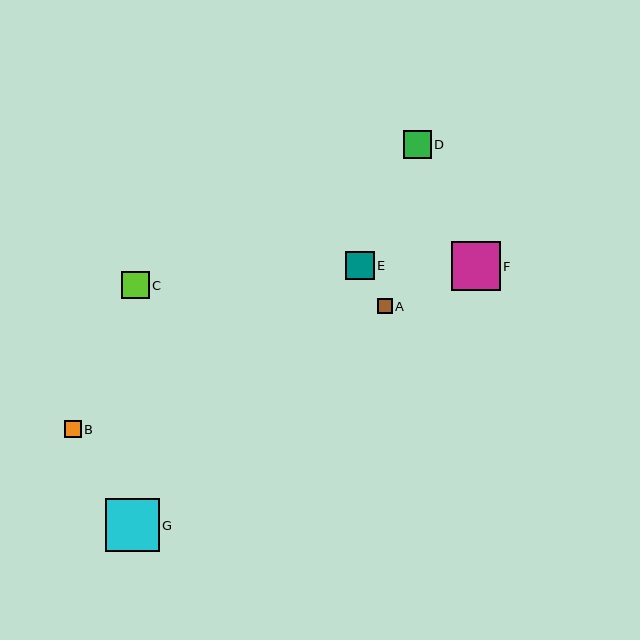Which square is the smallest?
Square A is the smallest with a size of approximately 15 pixels.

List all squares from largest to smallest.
From largest to smallest: G, F, E, D, C, B, A.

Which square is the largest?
Square G is the largest with a size of approximately 54 pixels.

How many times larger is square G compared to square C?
Square G is approximately 2.0 times the size of square C.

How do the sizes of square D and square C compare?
Square D and square C are approximately the same size.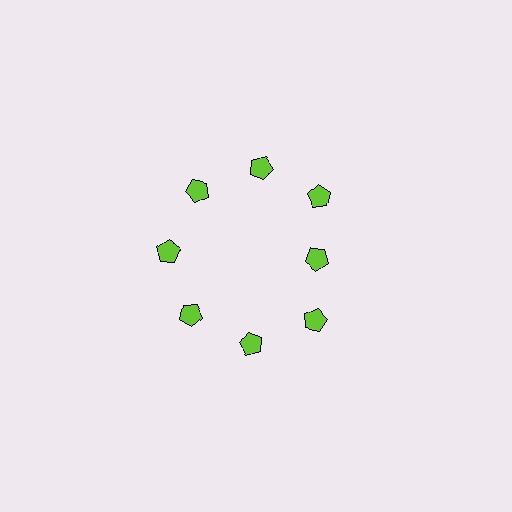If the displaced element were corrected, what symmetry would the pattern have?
It would have 8-fold rotational symmetry — the pattern would map onto itself every 45 degrees.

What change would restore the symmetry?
The symmetry would be restored by moving it outward, back onto the ring so that all 8 pentagons sit at equal angles and equal distance from the center.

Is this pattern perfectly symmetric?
No. The 8 lime pentagons are arranged in a ring, but one element near the 3 o'clock position is pulled inward toward the center, breaking the 8-fold rotational symmetry.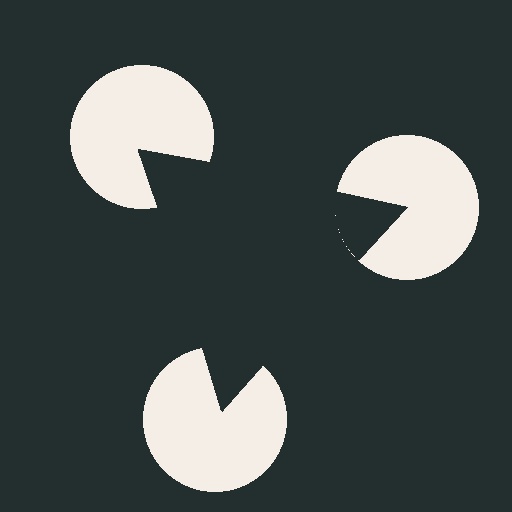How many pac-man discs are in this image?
There are 3 — one at each vertex of the illusory triangle.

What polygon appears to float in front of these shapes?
An illusory triangle — its edges are inferred from the aligned wedge cuts in the pac-man discs, not physically drawn.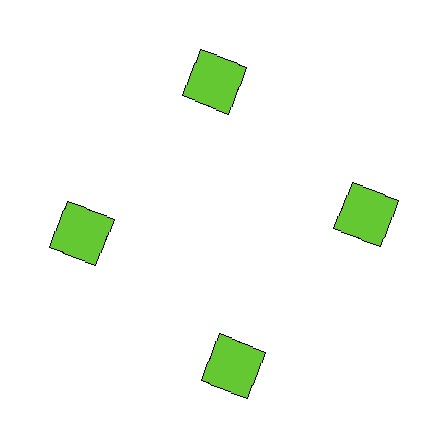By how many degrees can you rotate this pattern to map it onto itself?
The pattern maps onto itself every 90 degrees of rotation.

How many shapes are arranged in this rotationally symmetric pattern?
There are 4 shapes, arranged in 4 groups of 1.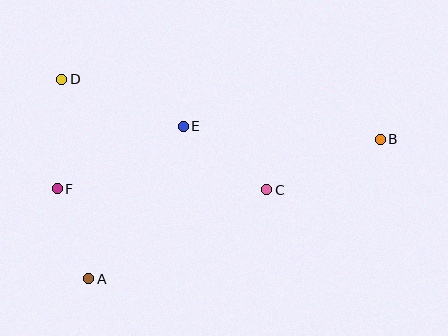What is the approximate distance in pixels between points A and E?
The distance between A and E is approximately 179 pixels.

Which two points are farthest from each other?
Points B and F are farthest from each other.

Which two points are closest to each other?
Points A and F are closest to each other.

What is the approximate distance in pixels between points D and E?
The distance between D and E is approximately 131 pixels.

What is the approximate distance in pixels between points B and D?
The distance between B and D is approximately 324 pixels.